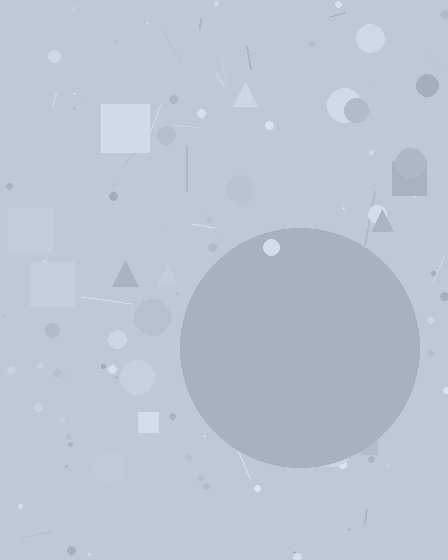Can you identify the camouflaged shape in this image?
The camouflaged shape is a circle.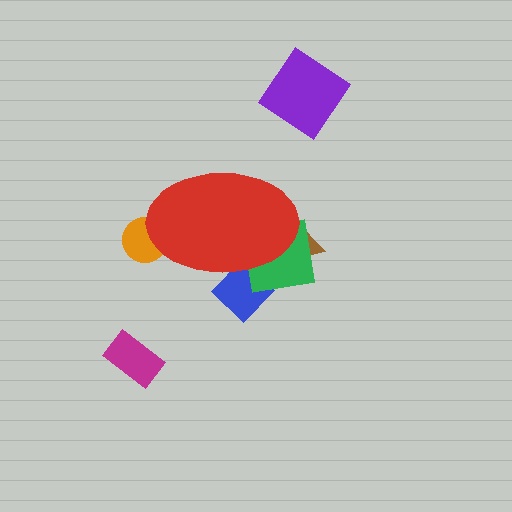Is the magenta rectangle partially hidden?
No, the magenta rectangle is fully visible.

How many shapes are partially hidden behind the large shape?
4 shapes are partially hidden.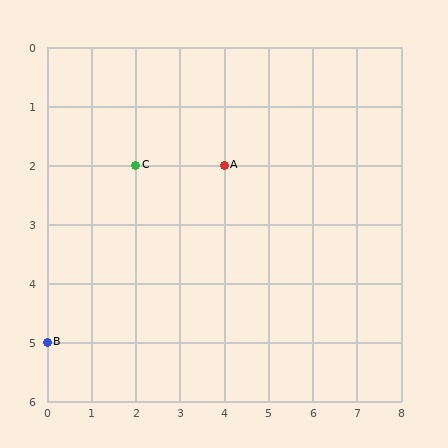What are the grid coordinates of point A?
Point A is at grid coordinates (4, 2).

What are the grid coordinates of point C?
Point C is at grid coordinates (2, 2).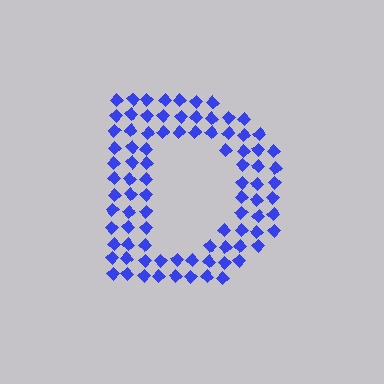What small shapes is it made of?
It is made of small diamonds.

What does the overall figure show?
The overall figure shows the letter D.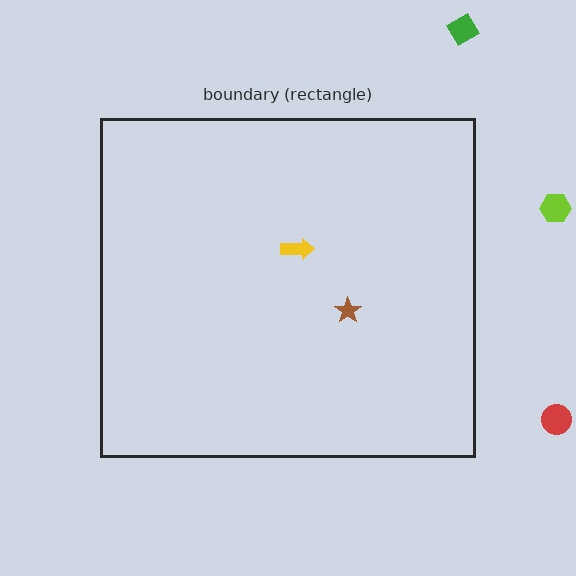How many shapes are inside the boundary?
2 inside, 3 outside.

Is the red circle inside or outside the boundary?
Outside.